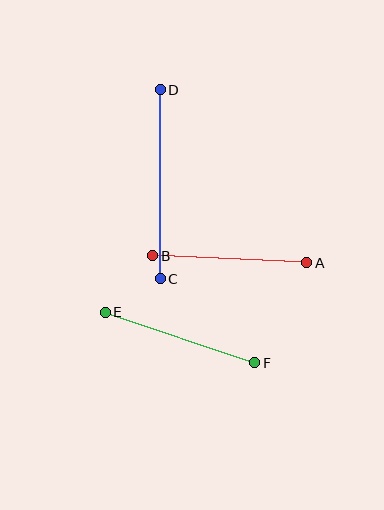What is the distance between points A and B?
The distance is approximately 154 pixels.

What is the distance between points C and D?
The distance is approximately 189 pixels.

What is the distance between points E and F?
The distance is approximately 158 pixels.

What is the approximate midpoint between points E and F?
The midpoint is at approximately (180, 337) pixels.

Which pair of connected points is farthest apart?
Points C and D are farthest apart.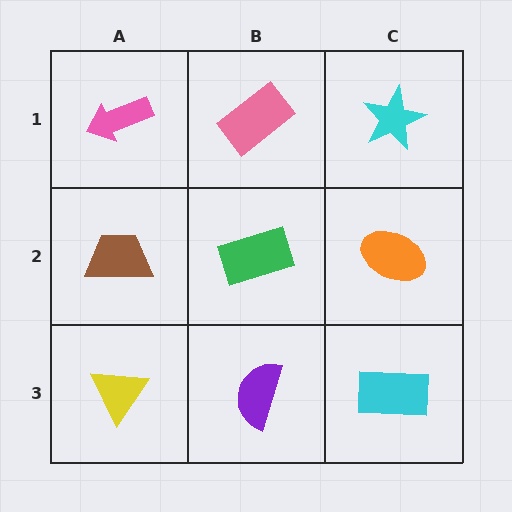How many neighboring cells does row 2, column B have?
4.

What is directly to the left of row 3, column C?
A purple semicircle.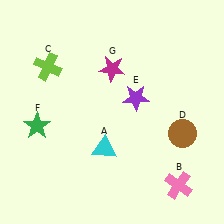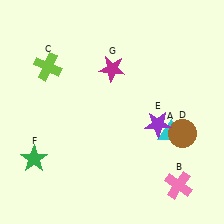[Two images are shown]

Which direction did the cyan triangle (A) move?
The cyan triangle (A) moved right.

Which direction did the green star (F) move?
The green star (F) moved down.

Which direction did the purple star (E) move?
The purple star (E) moved down.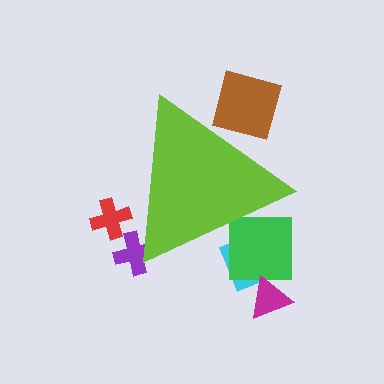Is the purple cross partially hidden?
Yes, the purple cross is partially hidden behind the lime triangle.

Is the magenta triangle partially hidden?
No, the magenta triangle is fully visible.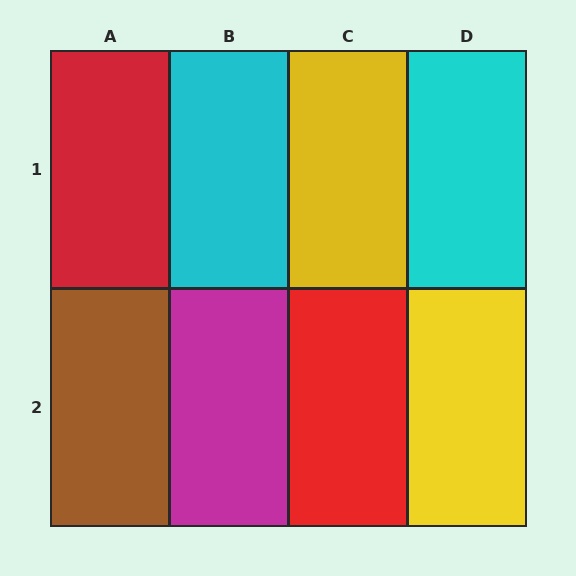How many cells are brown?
1 cell is brown.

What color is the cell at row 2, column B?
Magenta.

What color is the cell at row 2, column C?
Red.